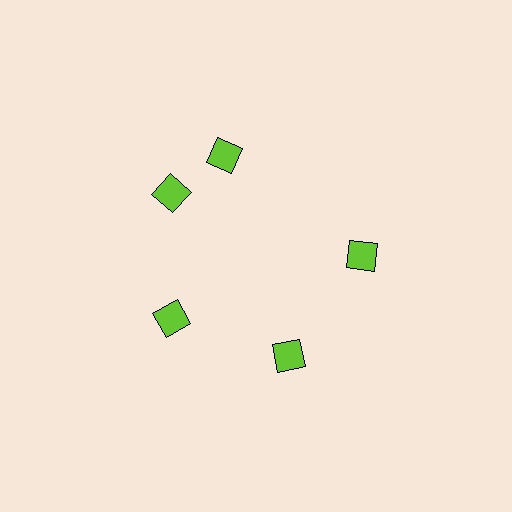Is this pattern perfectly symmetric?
No. The 5 lime diamonds are arranged in a ring, but one element near the 1 o'clock position is rotated out of alignment along the ring, breaking the 5-fold rotational symmetry.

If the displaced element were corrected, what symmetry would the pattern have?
It would have 5-fold rotational symmetry — the pattern would map onto itself every 72 degrees.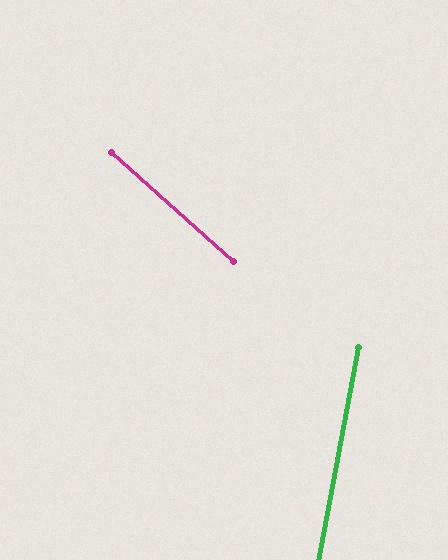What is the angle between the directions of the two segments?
Approximately 59 degrees.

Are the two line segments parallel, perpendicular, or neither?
Neither parallel nor perpendicular — they differ by about 59°.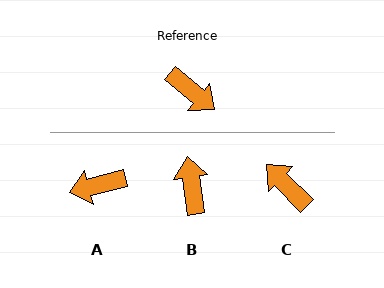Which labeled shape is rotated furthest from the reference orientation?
C, about 174 degrees away.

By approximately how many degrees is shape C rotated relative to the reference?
Approximately 174 degrees counter-clockwise.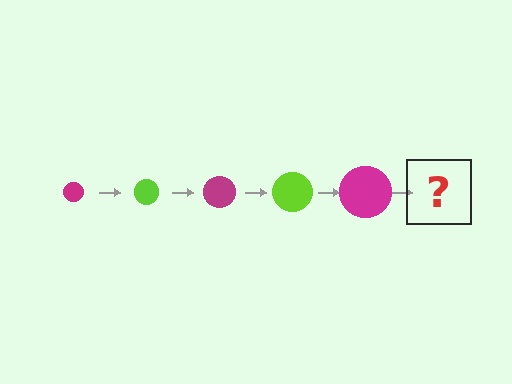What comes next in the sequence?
The next element should be a lime circle, larger than the previous one.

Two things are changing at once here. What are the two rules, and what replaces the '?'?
The two rules are that the circle grows larger each step and the color cycles through magenta and lime. The '?' should be a lime circle, larger than the previous one.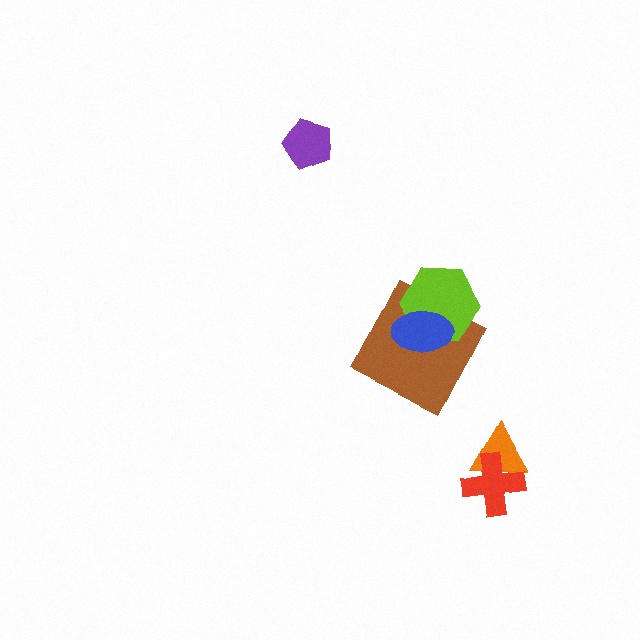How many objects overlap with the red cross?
1 object overlaps with the red cross.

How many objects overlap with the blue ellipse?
2 objects overlap with the blue ellipse.